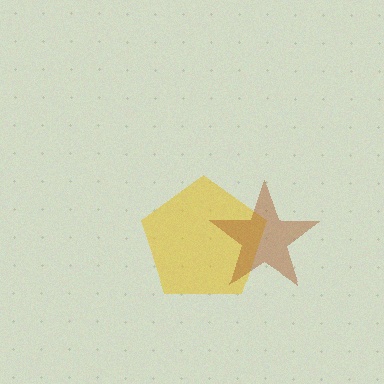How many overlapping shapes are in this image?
There are 2 overlapping shapes in the image.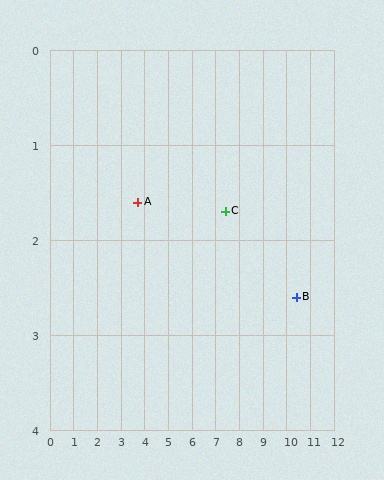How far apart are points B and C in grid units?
Points B and C are about 3.1 grid units apart.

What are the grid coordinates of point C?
Point C is at approximately (7.4, 1.7).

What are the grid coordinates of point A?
Point A is at approximately (3.7, 1.6).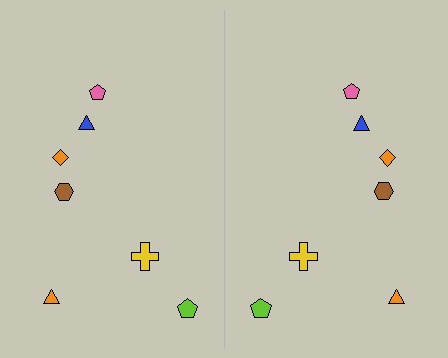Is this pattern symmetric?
Yes, this pattern has bilateral (reflection) symmetry.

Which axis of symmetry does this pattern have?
The pattern has a vertical axis of symmetry running through the center of the image.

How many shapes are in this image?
There are 14 shapes in this image.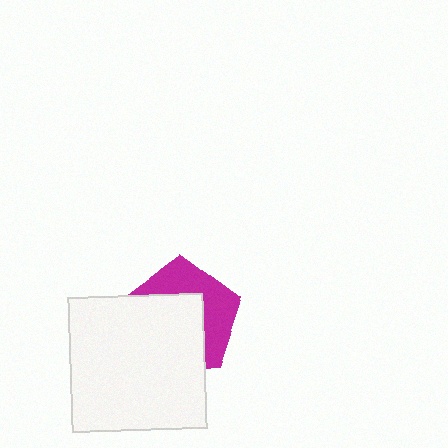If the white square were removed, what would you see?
You would see the complete magenta pentagon.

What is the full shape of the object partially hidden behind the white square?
The partially hidden object is a magenta pentagon.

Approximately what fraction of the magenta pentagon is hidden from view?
Roughly 58% of the magenta pentagon is hidden behind the white square.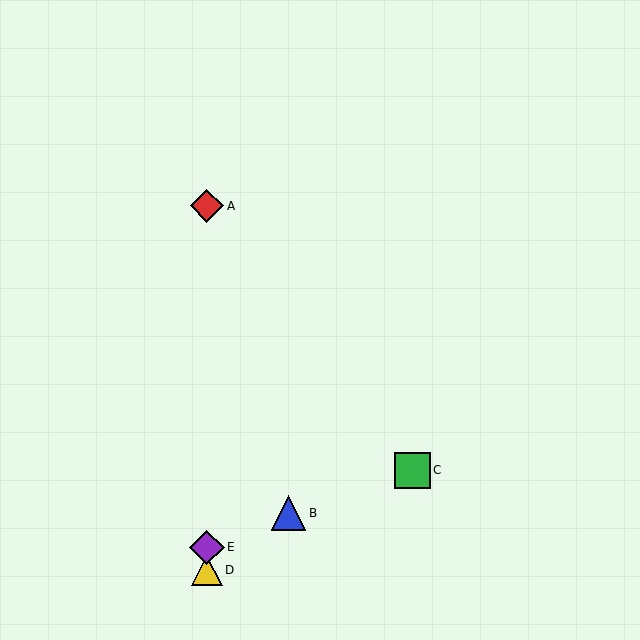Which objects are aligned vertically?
Objects A, D, E are aligned vertically.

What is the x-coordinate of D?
Object D is at x≈207.